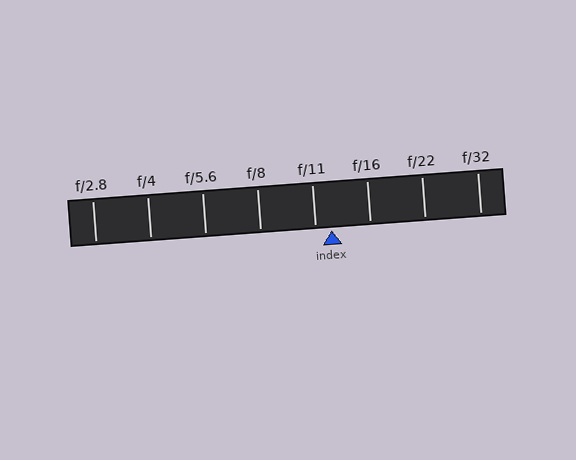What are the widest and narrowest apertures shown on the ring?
The widest aperture shown is f/2.8 and the narrowest is f/32.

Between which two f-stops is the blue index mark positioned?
The index mark is between f/11 and f/16.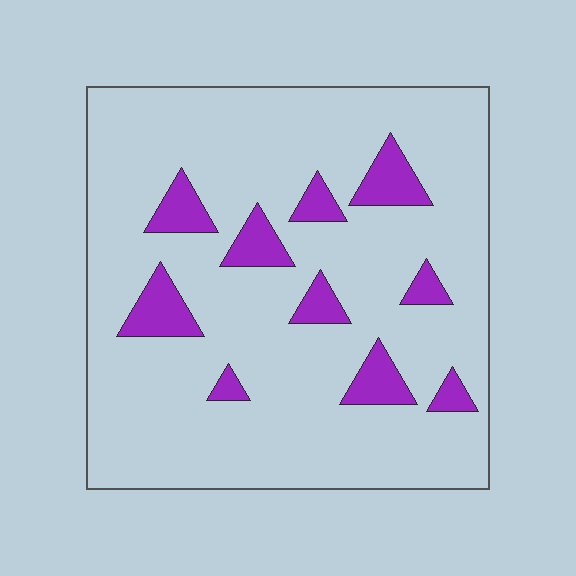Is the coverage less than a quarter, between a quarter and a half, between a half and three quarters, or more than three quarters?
Less than a quarter.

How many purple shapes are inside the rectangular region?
10.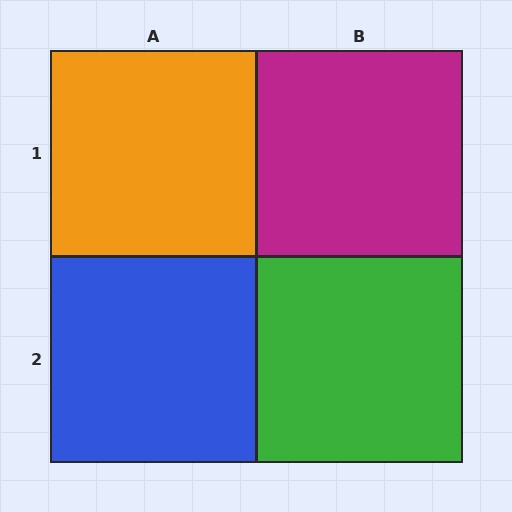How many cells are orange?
1 cell is orange.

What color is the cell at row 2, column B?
Green.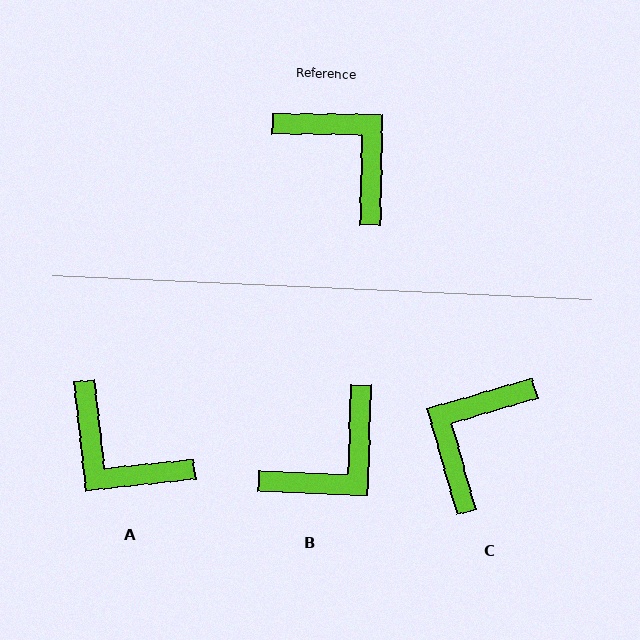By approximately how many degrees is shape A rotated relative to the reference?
Approximately 173 degrees clockwise.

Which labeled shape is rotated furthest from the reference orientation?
A, about 173 degrees away.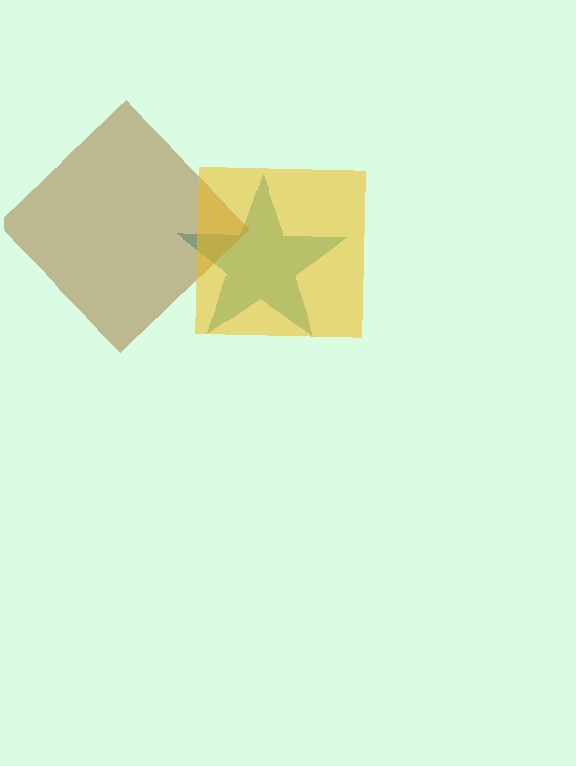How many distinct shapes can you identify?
There are 3 distinct shapes: a teal star, a brown diamond, a yellow square.